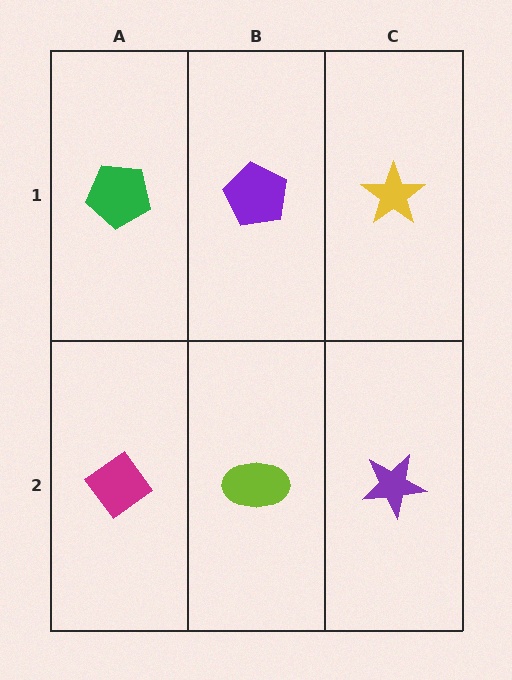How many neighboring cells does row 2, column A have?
2.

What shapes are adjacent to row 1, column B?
A lime ellipse (row 2, column B), a green pentagon (row 1, column A), a yellow star (row 1, column C).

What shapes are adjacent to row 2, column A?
A green pentagon (row 1, column A), a lime ellipse (row 2, column B).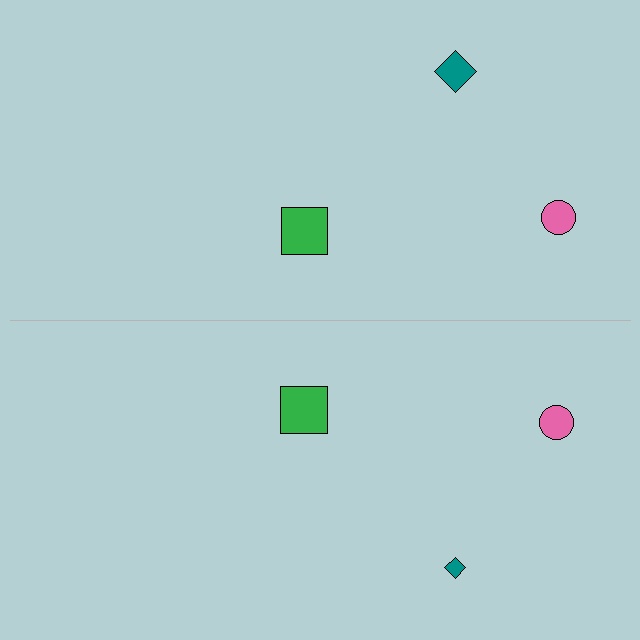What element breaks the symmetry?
The teal diamond on the bottom side has a different size than its mirror counterpart.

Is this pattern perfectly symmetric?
No, the pattern is not perfectly symmetric. The teal diamond on the bottom side has a different size than its mirror counterpart.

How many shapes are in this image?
There are 6 shapes in this image.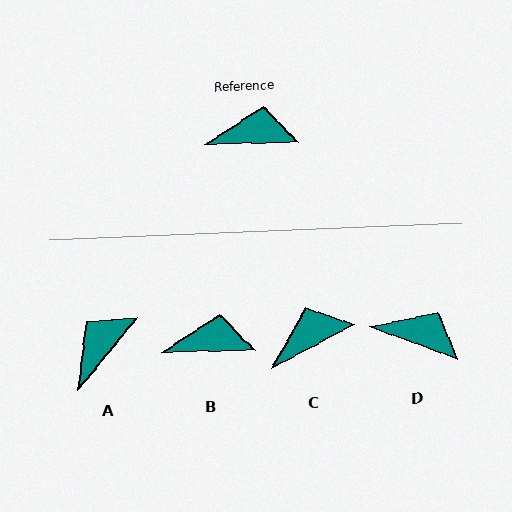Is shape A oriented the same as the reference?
No, it is off by about 50 degrees.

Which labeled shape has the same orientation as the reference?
B.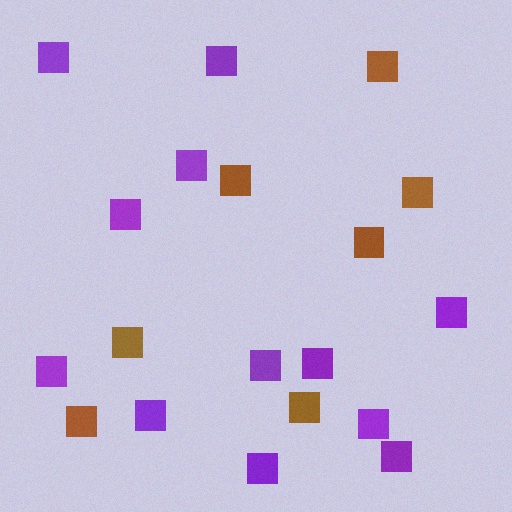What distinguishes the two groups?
There are 2 groups: one group of brown squares (7) and one group of purple squares (12).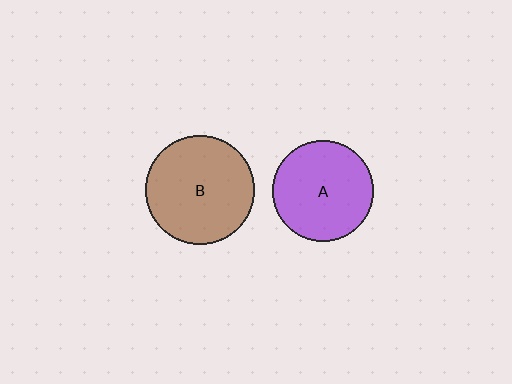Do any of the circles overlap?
No, none of the circles overlap.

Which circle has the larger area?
Circle B (brown).